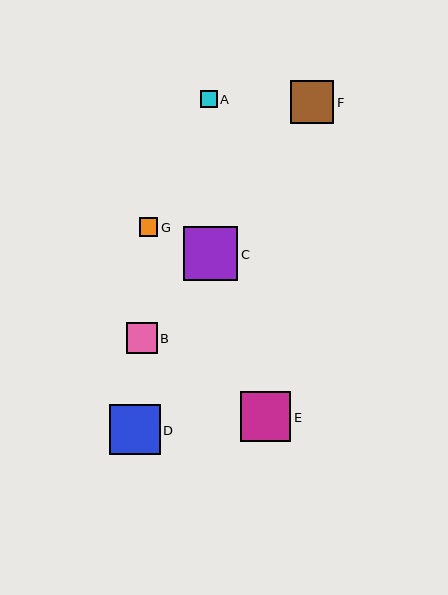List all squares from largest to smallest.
From largest to smallest: C, D, E, F, B, G, A.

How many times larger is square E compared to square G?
Square E is approximately 2.7 times the size of square G.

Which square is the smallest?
Square A is the smallest with a size of approximately 17 pixels.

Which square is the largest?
Square C is the largest with a size of approximately 54 pixels.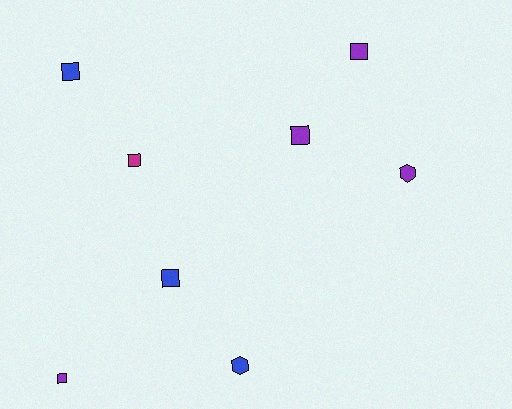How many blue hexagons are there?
There is 1 blue hexagon.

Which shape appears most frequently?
Square, with 6 objects.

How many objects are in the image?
There are 8 objects.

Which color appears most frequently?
Purple, with 4 objects.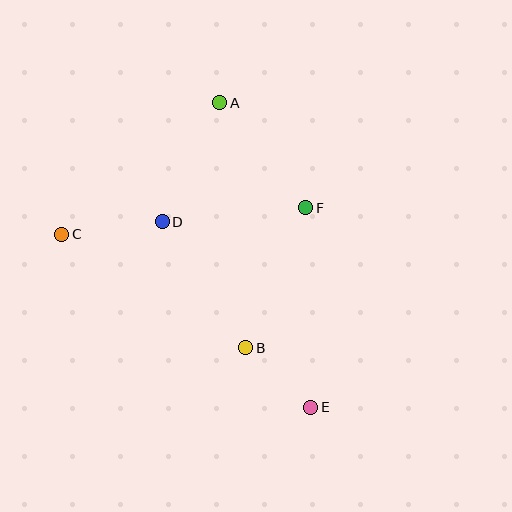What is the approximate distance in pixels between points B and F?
The distance between B and F is approximately 152 pixels.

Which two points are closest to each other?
Points B and E are closest to each other.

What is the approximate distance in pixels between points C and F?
The distance between C and F is approximately 245 pixels.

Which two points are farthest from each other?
Points A and E are farthest from each other.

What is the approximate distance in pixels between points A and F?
The distance between A and F is approximately 136 pixels.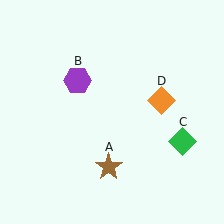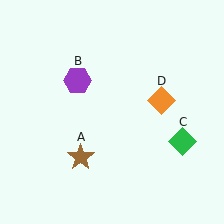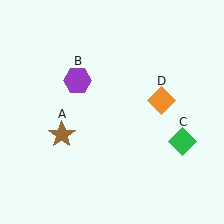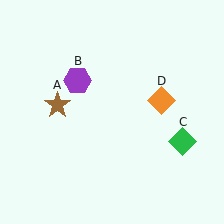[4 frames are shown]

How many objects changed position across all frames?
1 object changed position: brown star (object A).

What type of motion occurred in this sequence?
The brown star (object A) rotated clockwise around the center of the scene.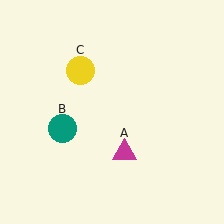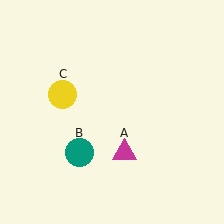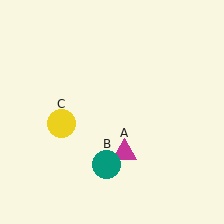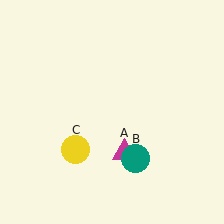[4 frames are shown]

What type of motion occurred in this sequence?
The teal circle (object B), yellow circle (object C) rotated counterclockwise around the center of the scene.